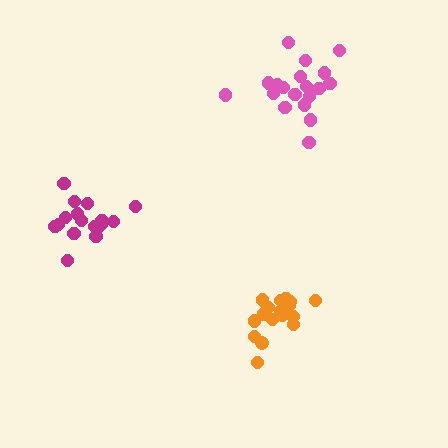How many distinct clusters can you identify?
There are 3 distinct clusters.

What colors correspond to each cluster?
The clusters are colored: orange, magenta, pink.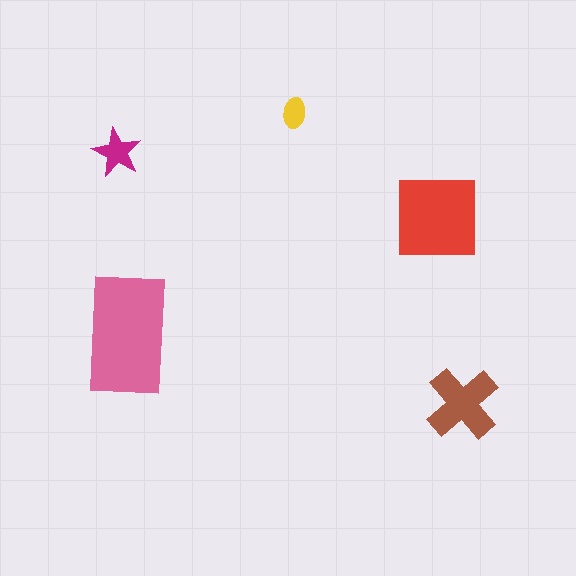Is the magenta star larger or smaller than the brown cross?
Smaller.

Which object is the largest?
The pink rectangle.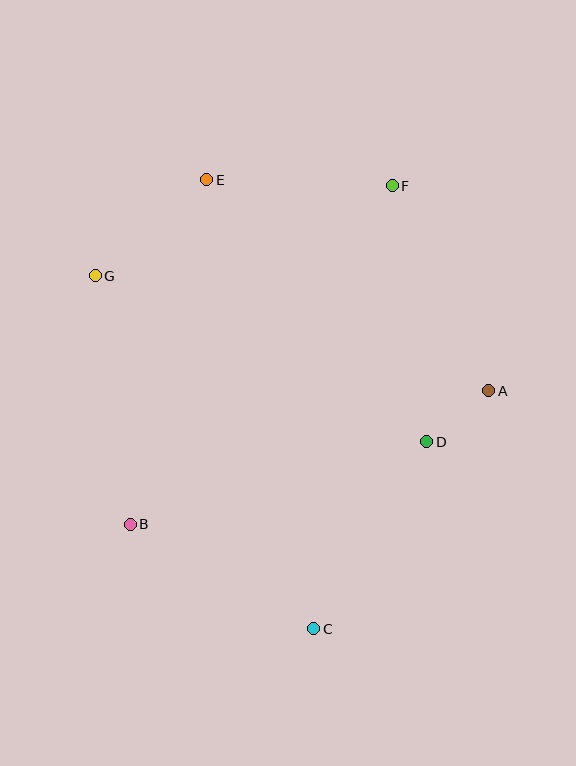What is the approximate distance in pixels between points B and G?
The distance between B and G is approximately 251 pixels.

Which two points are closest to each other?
Points A and D are closest to each other.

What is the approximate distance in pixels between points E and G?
The distance between E and G is approximately 147 pixels.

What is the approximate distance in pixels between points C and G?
The distance between C and G is approximately 415 pixels.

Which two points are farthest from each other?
Points C and E are farthest from each other.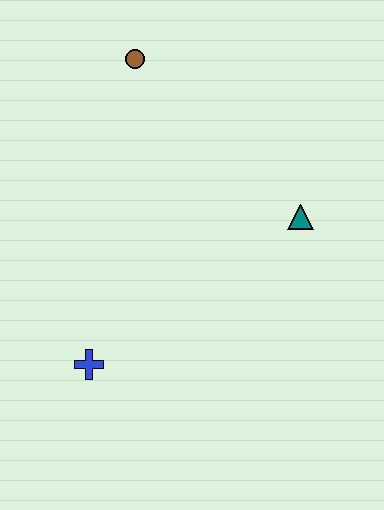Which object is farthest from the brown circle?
The blue cross is farthest from the brown circle.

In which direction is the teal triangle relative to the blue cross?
The teal triangle is to the right of the blue cross.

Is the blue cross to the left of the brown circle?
Yes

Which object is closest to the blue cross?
The teal triangle is closest to the blue cross.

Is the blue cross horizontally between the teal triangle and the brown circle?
No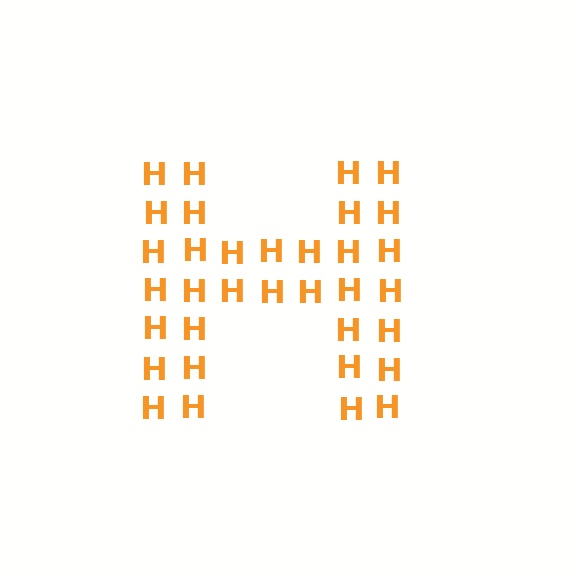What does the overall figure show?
The overall figure shows the letter H.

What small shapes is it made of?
It is made of small letter H's.